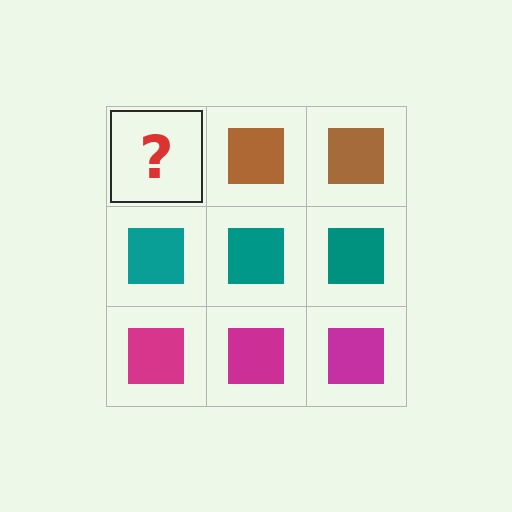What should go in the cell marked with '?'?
The missing cell should contain a brown square.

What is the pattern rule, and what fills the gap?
The rule is that each row has a consistent color. The gap should be filled with a brown square.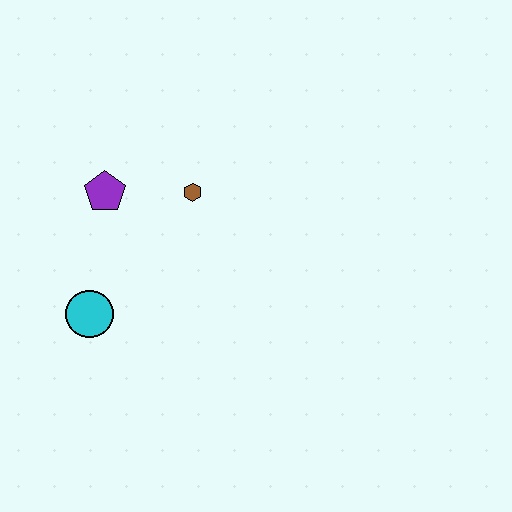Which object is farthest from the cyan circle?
The brown hexagon is farthest from the cyan circle.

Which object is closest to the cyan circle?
The purple pentagon is closest to the cyan circle.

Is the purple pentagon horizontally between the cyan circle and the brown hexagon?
Yes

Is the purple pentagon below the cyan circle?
No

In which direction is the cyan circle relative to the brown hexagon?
The cyan circle is below the brown hexagon.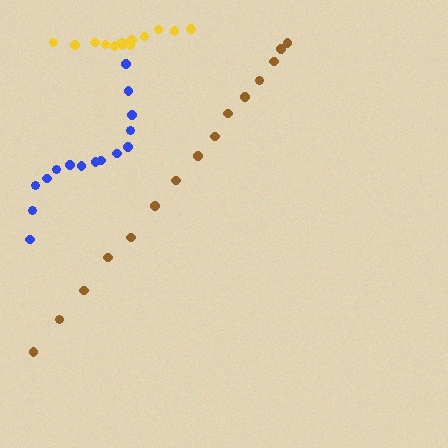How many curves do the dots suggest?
There are 3 distinct paths.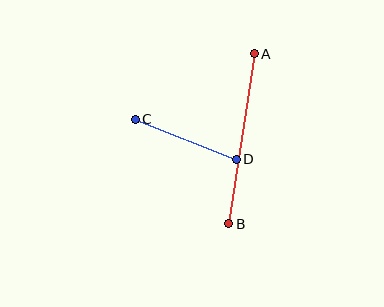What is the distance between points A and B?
The distance is approximately 172 pixels.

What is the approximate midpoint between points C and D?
The midpoint is at approximately (186, 139) pixels.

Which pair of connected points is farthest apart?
Points A and B are farthest apart.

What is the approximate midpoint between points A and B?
The midpoint is at approximately (242, 139) pixels.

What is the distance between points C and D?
The distance is approximately 108 pixels.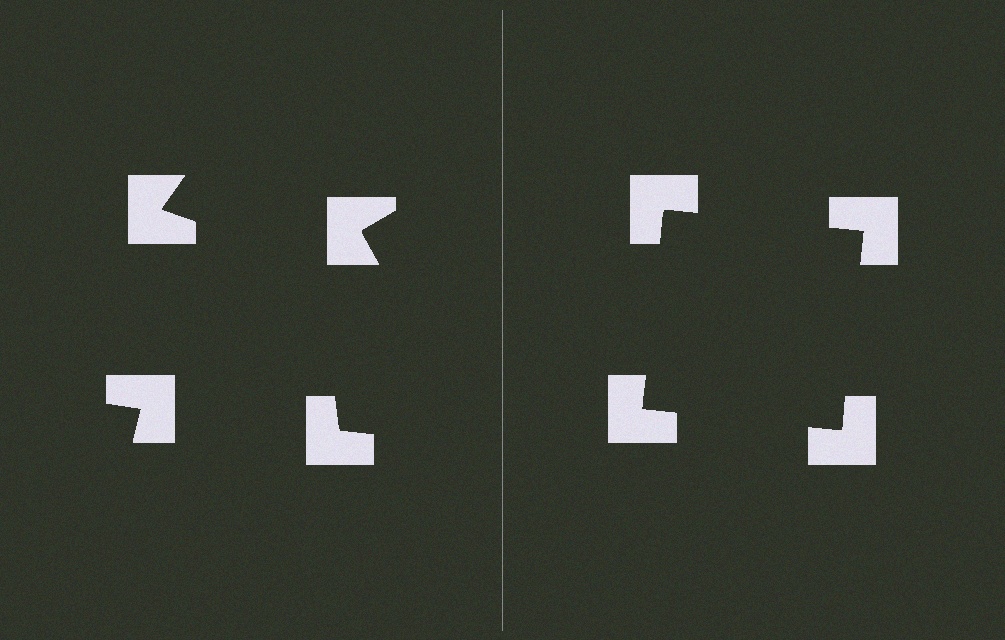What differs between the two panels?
The notched squares are positioned identically on both sides; only the wedge orientations differ. On the right they align to a square; on the left they are misaligned.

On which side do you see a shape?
An illusory square appears on the right side. On the left side the wedge cuts are rotated, so no coherent shape forms.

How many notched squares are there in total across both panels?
8 — 4 on each side.